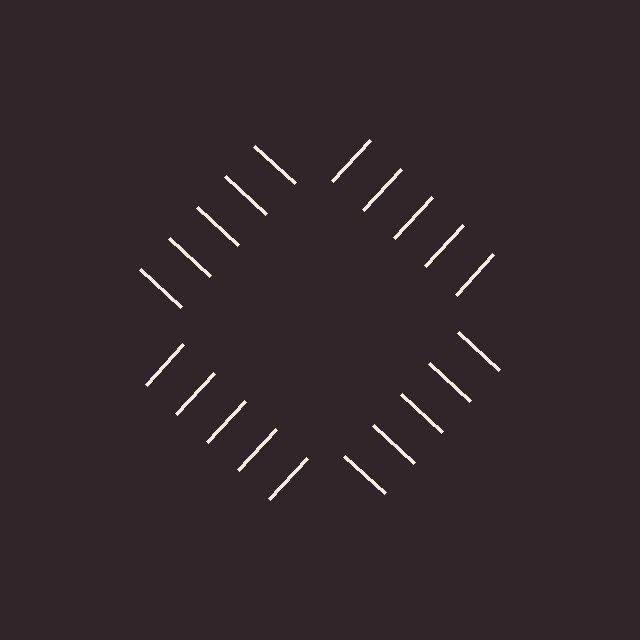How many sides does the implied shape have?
4 sides — the line-ends trace a square.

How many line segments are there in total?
20 — 5 along each of the 4 edges.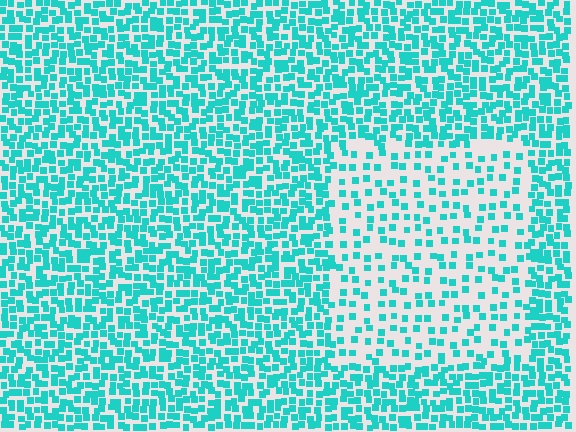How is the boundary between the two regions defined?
The boundary is defined by a change in element density (approximately 2.3x ratio). All elements are the same color, size, and shape.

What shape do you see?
I see a rectangle.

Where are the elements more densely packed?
The elements are more densely packed outside the rectangle boundary.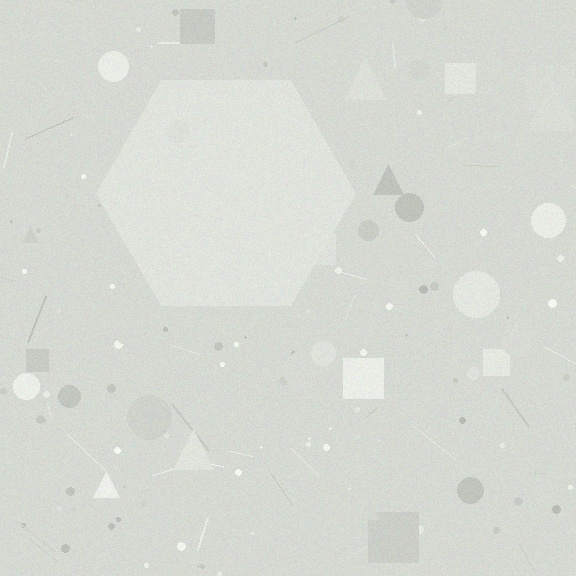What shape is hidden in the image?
A hexagon is hidden in the image.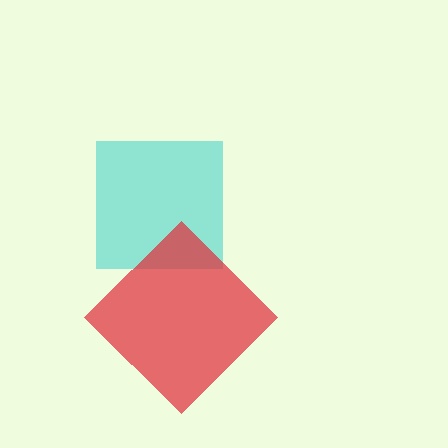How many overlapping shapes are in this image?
There are 2 overlapping shapes in the image.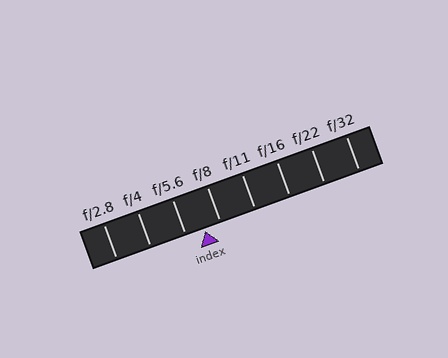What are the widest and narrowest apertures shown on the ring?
The widest aperture shown is f/2.8 and the narrowest is f/32.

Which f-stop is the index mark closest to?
The index mark is closest to f/8.